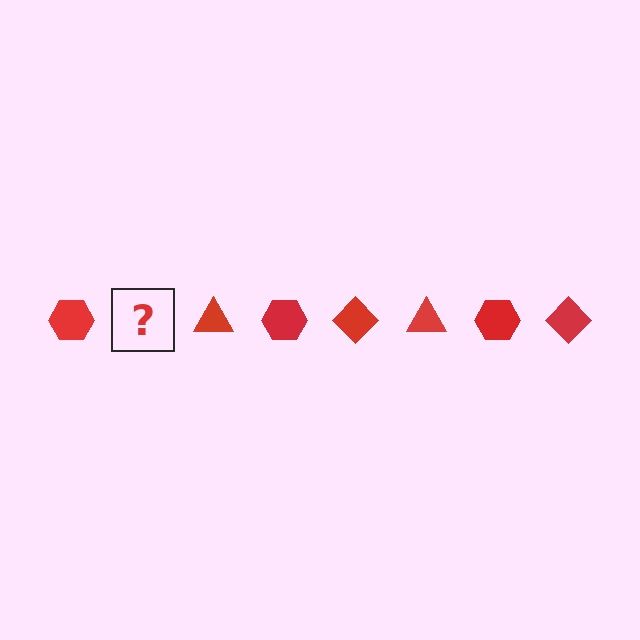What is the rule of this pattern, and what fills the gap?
The rule is that the pattern cycles through hexagon, diamond, triangle shapes in red. The gap should be filled with a red diamond.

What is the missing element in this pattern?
The missing element is a red diamond.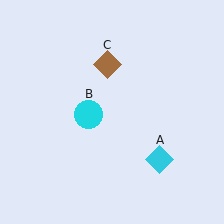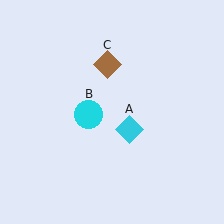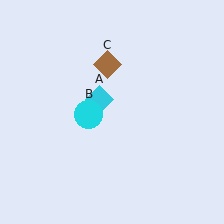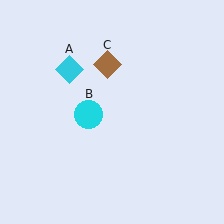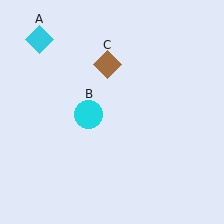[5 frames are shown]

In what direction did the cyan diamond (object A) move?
The cyan diamond (object A) moved up and to the left.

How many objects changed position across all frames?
1 object changed position: cyan diamond (object A).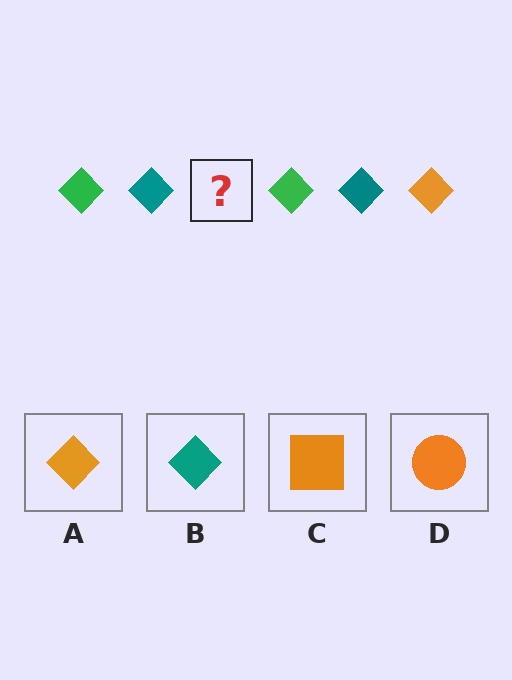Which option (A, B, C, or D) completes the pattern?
A.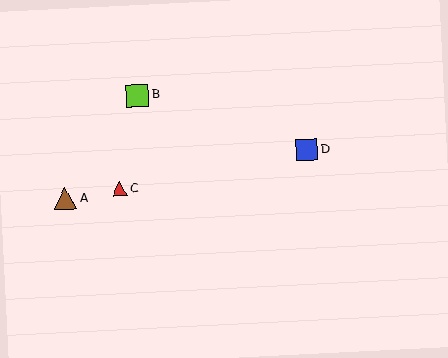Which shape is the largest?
The lime square (labeled B) is the largest.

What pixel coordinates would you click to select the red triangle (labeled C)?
Click at (120, 189) to select the red triangle C.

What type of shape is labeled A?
Shape A is a brown triangle.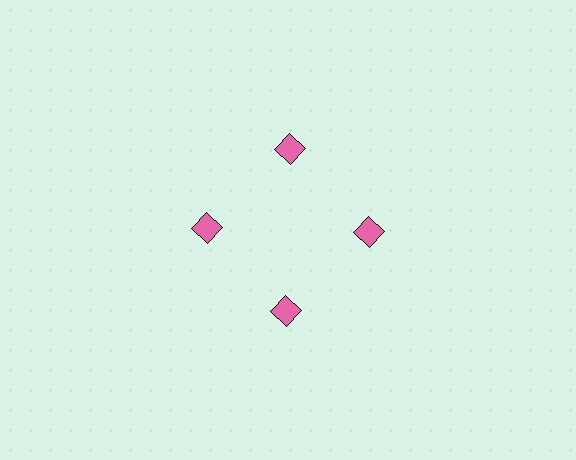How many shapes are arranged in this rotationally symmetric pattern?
There are 4 shapes, arranged in 4 groups of 1.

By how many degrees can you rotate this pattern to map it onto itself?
The pattern maps onto itself every 90 degrees of rotation.